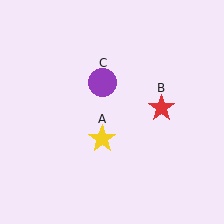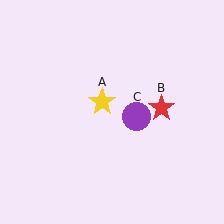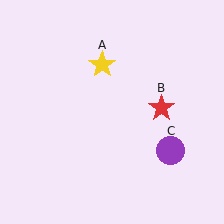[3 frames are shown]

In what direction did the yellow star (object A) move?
The yellow star (object A) moved up.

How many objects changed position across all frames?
2 objects changed position: yellow star (object A), purple circle (object C).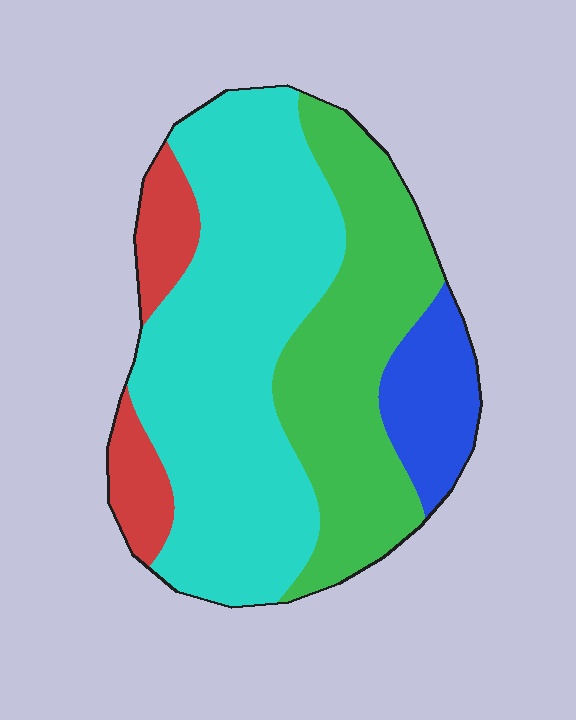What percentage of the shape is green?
Green covers 31% of the shape.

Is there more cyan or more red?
Cyan.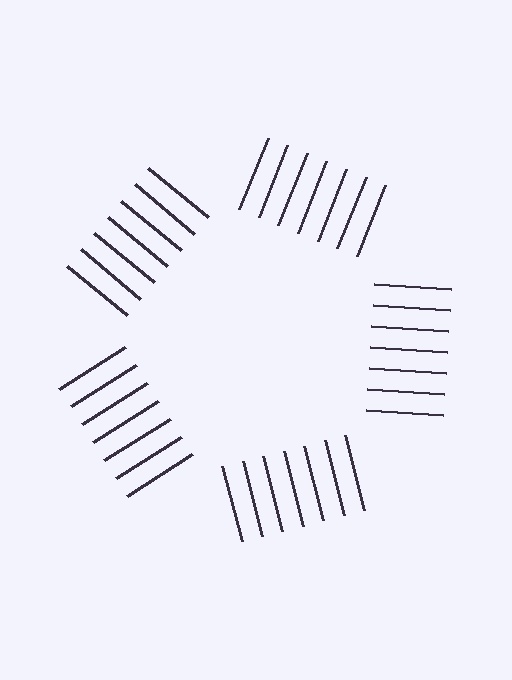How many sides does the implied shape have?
5 sides — the line-ends trace a pentagon.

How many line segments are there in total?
35 — 7 along each of the 5 edges.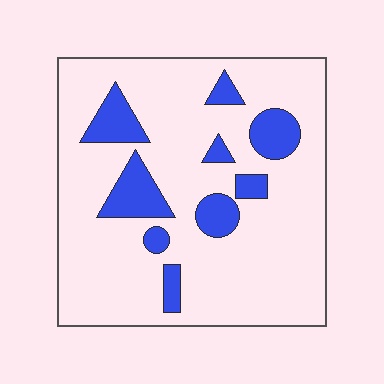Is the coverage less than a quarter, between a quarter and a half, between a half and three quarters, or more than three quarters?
Less than a quarter.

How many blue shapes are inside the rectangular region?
9.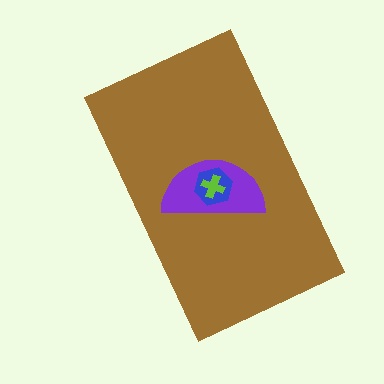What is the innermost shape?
The lime cross.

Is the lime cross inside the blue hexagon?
Yes.